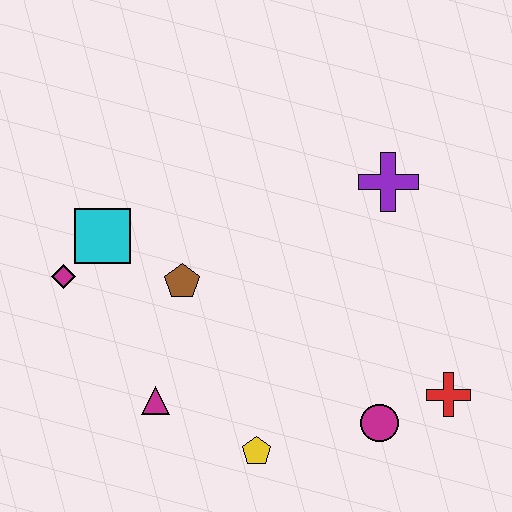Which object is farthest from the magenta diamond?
The red cross is farthest from the magenta diamond.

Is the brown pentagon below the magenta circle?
No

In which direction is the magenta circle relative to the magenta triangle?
The magenta circle is to the right of the magenta triangle.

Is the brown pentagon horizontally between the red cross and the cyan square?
Yes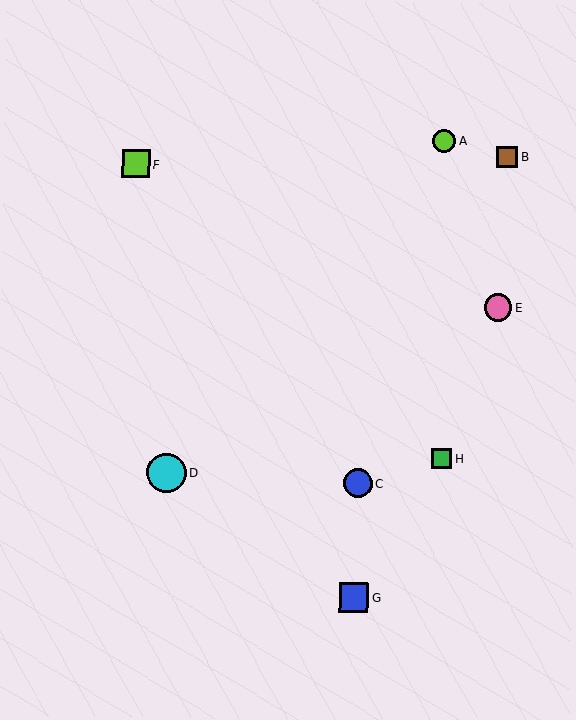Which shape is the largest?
The cyan circle (labeled D) is the largest.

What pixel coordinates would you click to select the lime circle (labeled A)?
Click at (444, 141) to select the lime circle A.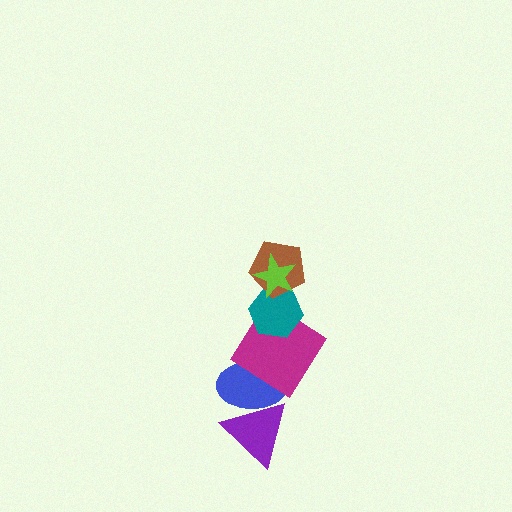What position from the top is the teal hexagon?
The teal hexagon is 3rd from the top.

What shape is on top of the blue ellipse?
The magenta diamond is on top of the blue ellipse.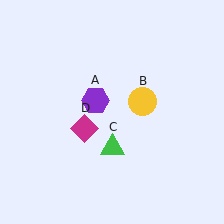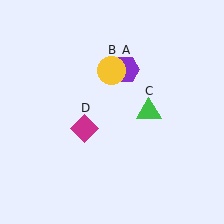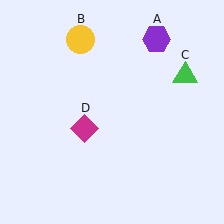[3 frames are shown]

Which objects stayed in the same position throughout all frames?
Magenta diamond (object D) remained stationary.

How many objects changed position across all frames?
3 objects changed position: purple hexagon (object A), yellow circle (object B), green triangle (object C).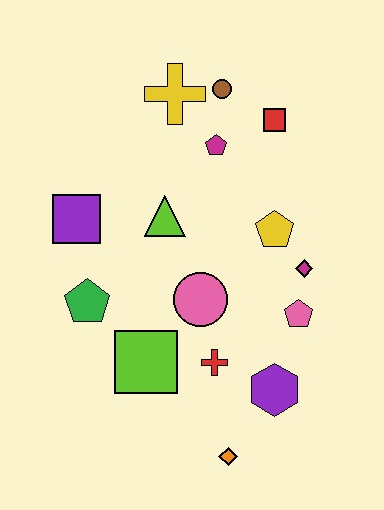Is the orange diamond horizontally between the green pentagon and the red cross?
No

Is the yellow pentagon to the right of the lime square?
Yes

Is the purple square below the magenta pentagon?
Yes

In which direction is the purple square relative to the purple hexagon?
The purple square is to the left of the purple hexagon.